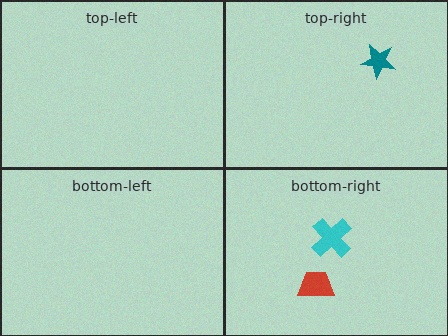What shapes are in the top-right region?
The teal star.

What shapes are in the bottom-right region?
The red trapezoid, the cyan cross.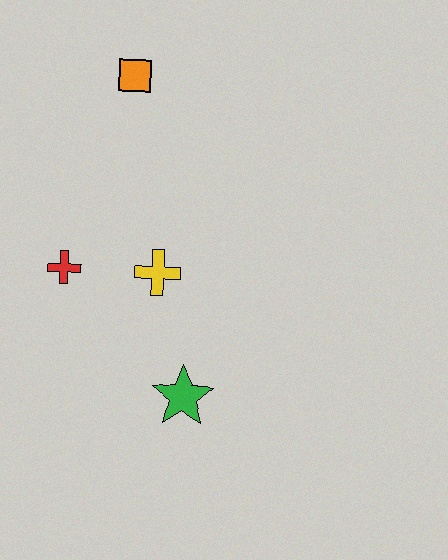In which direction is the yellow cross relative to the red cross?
The yellow cross is to the right of the red cross.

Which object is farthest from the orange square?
The green star is farthest from the orange square.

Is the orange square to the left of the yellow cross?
Yes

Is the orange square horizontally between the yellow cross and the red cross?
Yes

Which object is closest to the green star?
The yellow cross is closest to the green star.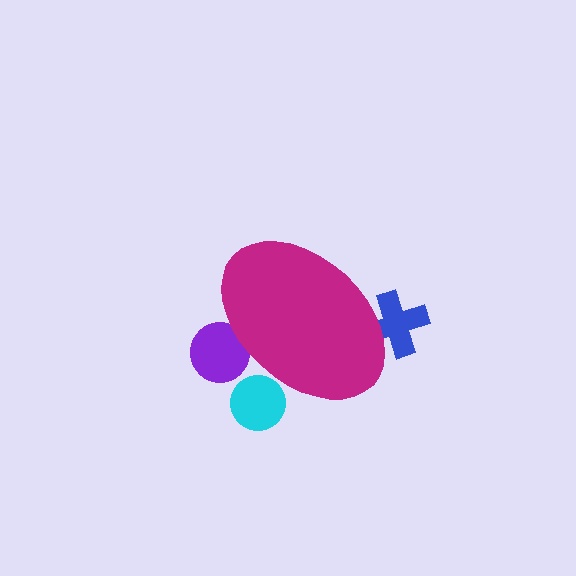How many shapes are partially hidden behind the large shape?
3 shapes are partially hidden.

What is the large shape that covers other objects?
A magenta ellipse.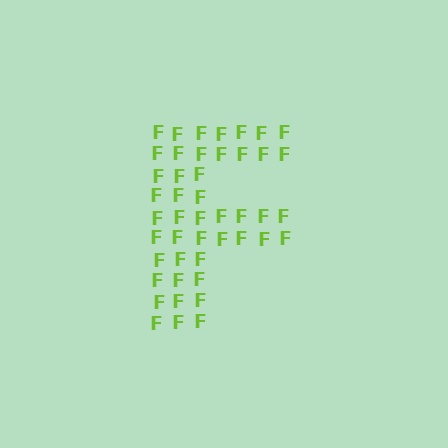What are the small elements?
The small elements are letter F's.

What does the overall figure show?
The overall figure shows the letter F.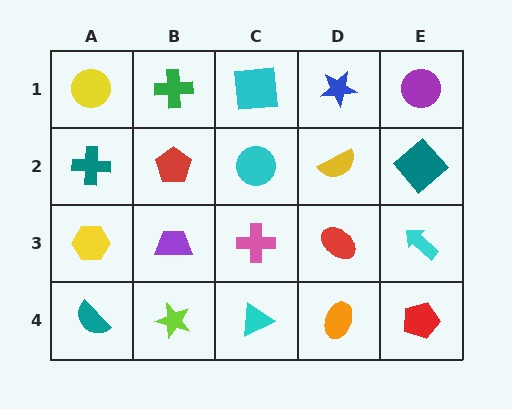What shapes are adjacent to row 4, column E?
A cyan arrow (row 3, column E), an orange ellipse (row 4, column D).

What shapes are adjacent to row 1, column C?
A cyan circle (row 2, column C), a green cross (row 1, column B), a blue star (row 1, column D).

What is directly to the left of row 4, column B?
A teal semicircle.